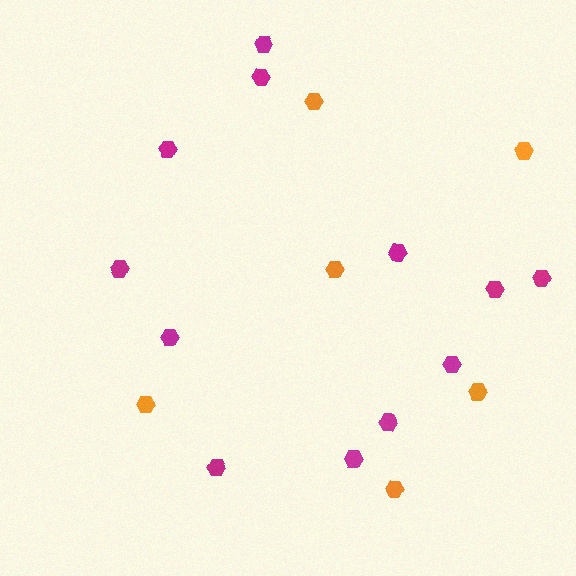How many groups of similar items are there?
There are 2 groups: one group of orange hexagons (6) and one group of magenta hexagons (12).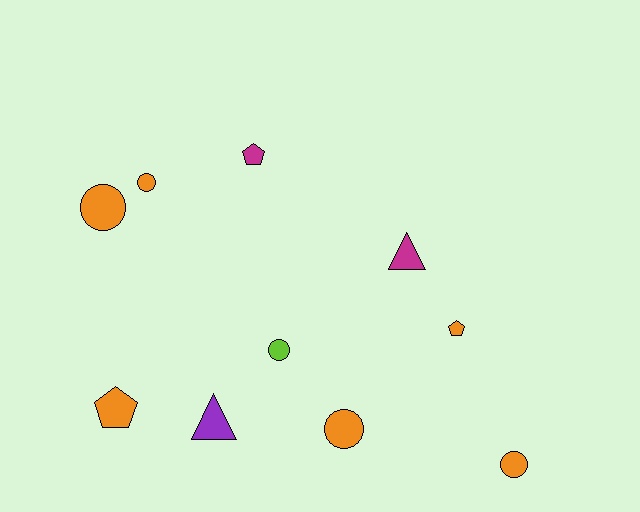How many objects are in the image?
There are 10 objects.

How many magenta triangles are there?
There is 1 magenta triangle.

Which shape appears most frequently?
Circle, with 5 objects.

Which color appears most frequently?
Orange, with 6 objects.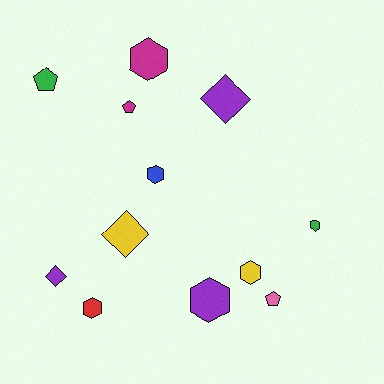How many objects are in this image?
There are 12 objects.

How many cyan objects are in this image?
There are no cyan objects.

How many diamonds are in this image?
There are 3 diamonds.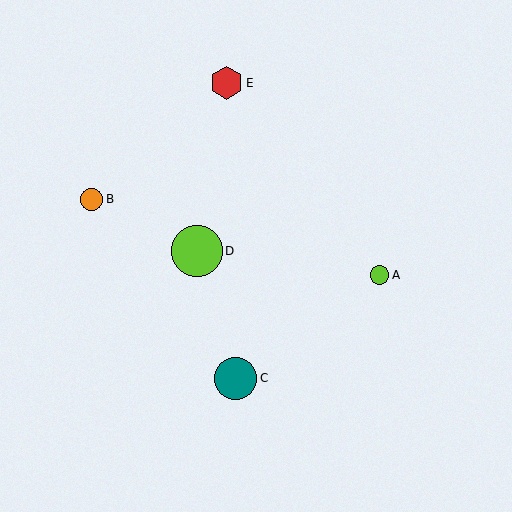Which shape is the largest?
The lime circle (labeled D) is the largest.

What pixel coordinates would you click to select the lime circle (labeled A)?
Click at (380, 275) to select the lime circle A.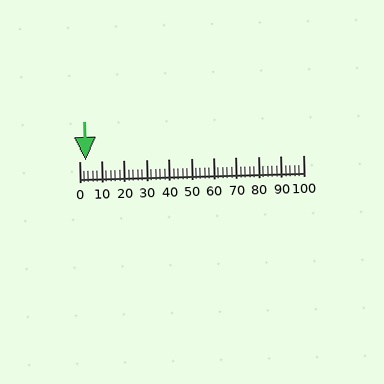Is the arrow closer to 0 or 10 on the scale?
The arrow is closer to 0.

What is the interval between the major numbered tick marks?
The major tick marks are spaced 10 units apart.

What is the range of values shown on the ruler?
The ruler shows values from 0 to 100.